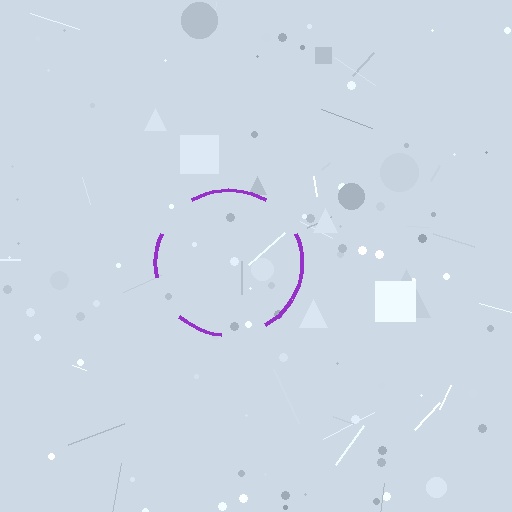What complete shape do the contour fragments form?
The contour fragments form a circle.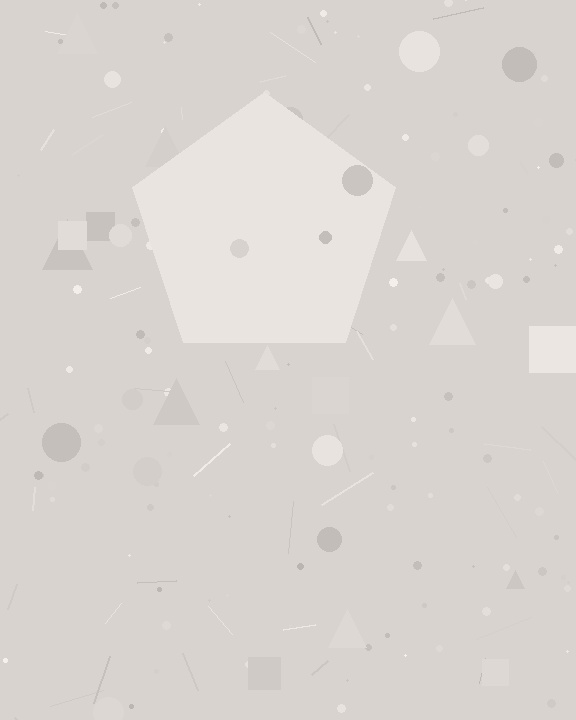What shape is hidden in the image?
A pentagon is hidden in the image.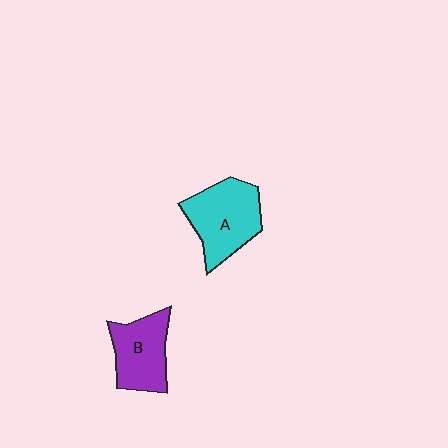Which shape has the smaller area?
Shape B (purple).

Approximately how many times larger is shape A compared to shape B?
Approximately 1.2 times.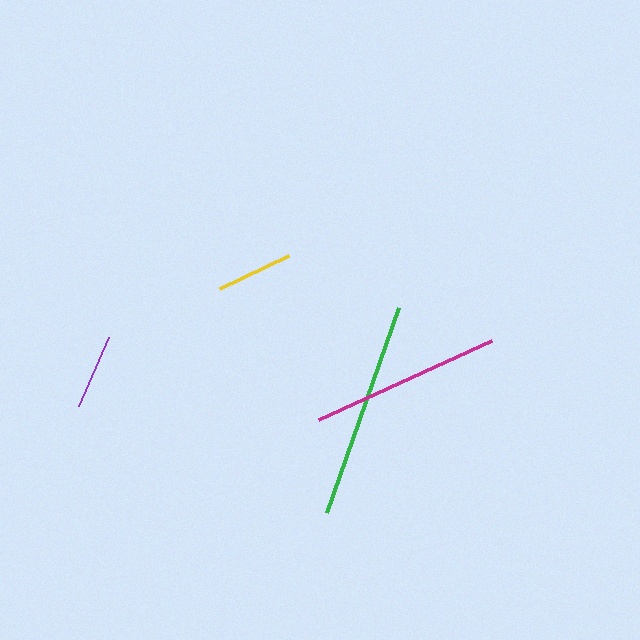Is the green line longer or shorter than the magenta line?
The green line is longer than the magenta line.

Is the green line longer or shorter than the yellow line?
The green line is longer than the yellow line.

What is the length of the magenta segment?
The magenta segment is approximately 190 pixels long.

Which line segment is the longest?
The green line is the longest at approximately 217 pixels.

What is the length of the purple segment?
The purple segment is approximately 75 pixels long.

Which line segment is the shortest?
The purple line is the shortest at approximately 75 pixels.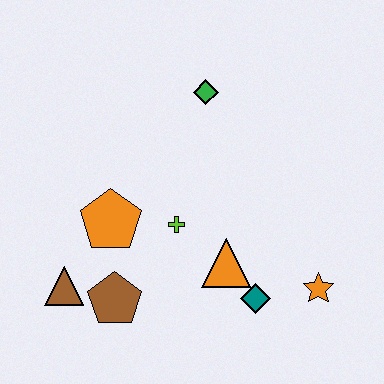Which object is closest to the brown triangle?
The brown pentagon is closest to the brown triangle.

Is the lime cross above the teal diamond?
Yes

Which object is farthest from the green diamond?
The brown triangle is farthest from the green diamond.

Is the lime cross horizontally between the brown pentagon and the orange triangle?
Yes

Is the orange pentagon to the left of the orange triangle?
Yes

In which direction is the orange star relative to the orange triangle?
The orange star is to the right of the orange triangle.